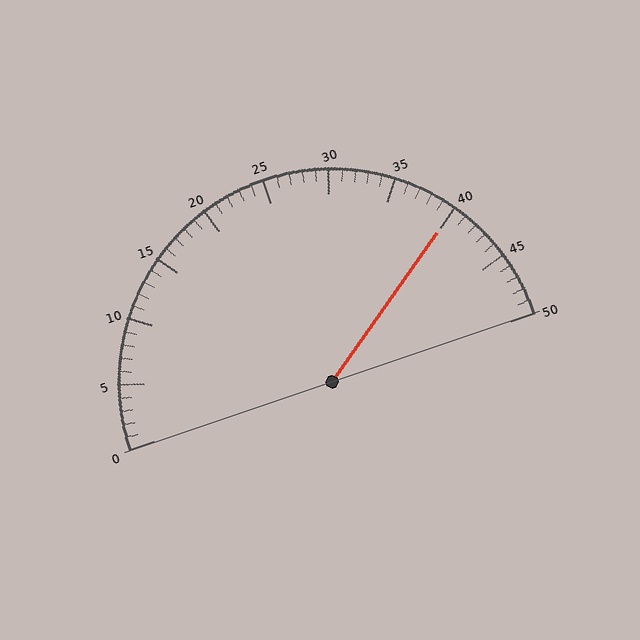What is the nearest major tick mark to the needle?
The nearest major tick mark is 40.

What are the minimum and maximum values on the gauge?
The gauge ranges from 0 to 50.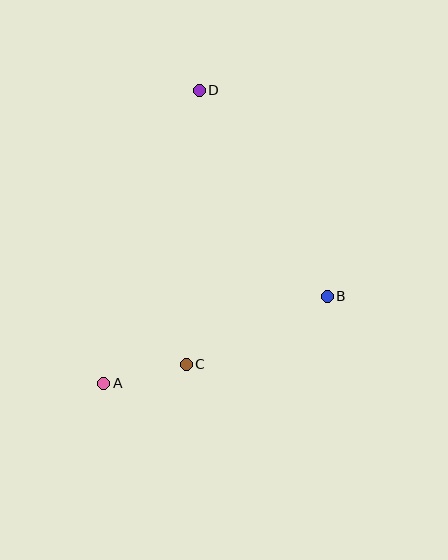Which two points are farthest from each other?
Points A and D are farthest from each other.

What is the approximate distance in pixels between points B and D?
The distance between B and D is approximately 242 pixels.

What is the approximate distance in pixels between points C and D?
The distance between C and D is approximately 274 pixels.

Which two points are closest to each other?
Points A and C are closest to each other.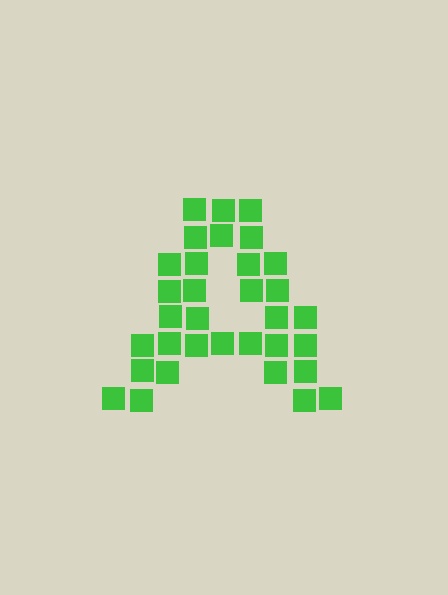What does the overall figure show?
The overall figure shows the letter A.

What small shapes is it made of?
It is made of small squares.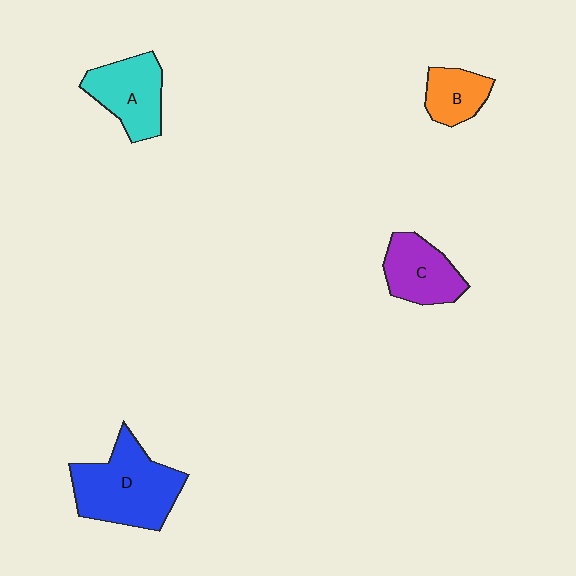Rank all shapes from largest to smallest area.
From largest to smallest: D (blue), A (cyan), C (purple), B (orange).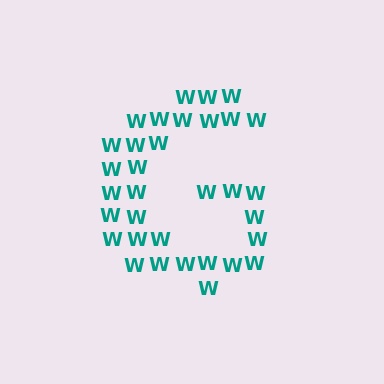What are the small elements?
The small elements are letter W's.